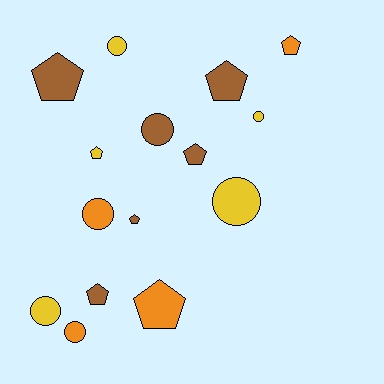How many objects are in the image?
There are 15 objects.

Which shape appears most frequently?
Pentagon, with 8 objects.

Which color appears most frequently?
Brown, with 6 objects.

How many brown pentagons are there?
There are 5 brown pentagons.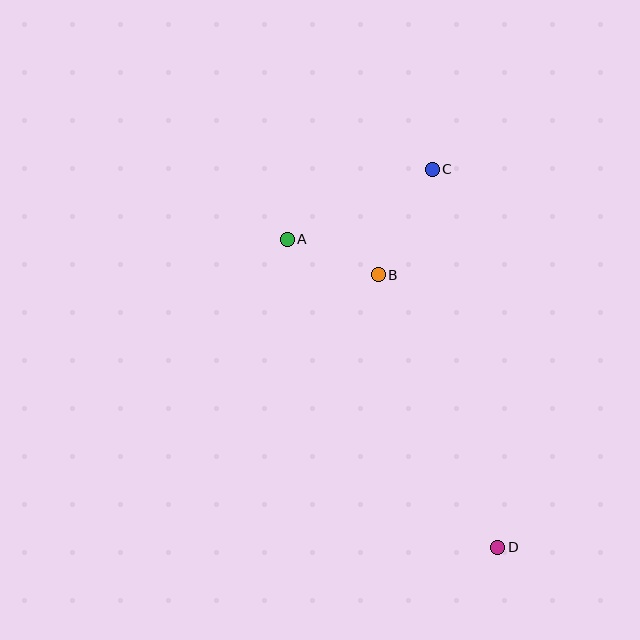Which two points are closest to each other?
Points A and B are closest to each other.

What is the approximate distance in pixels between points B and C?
The distance between B and C is approximately 119 pixels.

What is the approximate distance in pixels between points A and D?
The distance between A and D is approximately 373 pixels.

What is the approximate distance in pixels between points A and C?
The distance between A and C is approximately 161 pixels.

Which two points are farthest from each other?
Points C and D are farthest from each other.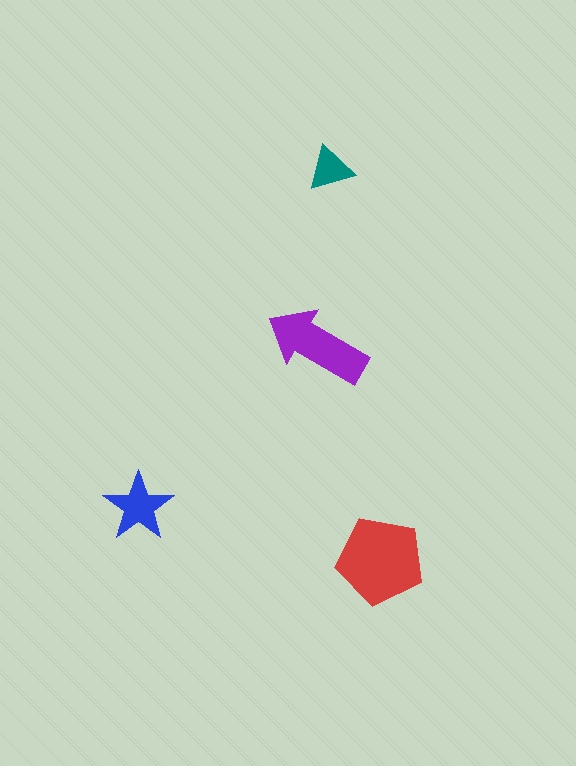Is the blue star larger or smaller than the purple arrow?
Smaller.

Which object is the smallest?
The teal triangle.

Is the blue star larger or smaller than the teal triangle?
Larger.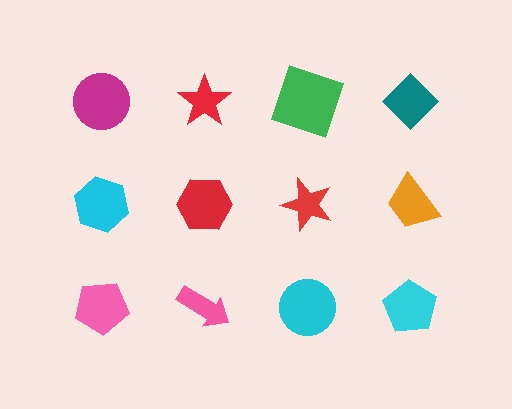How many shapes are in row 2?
4 shapes.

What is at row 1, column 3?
A green square.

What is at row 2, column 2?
A red hexagon.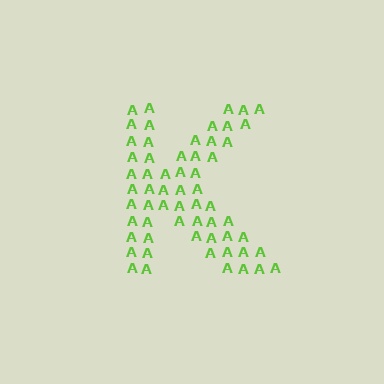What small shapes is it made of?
It is made of small letter A's.